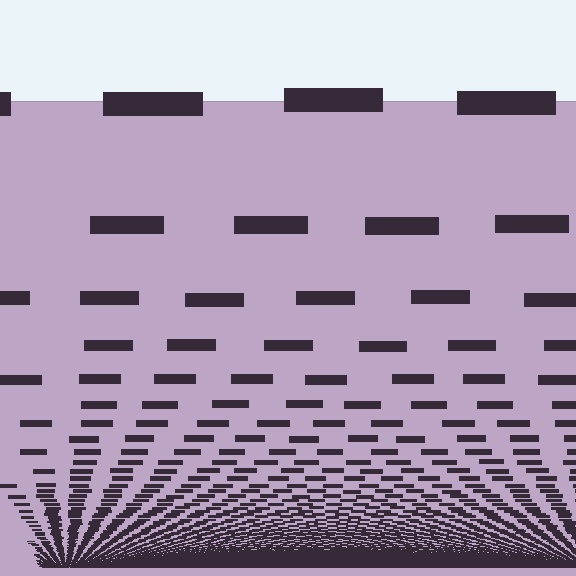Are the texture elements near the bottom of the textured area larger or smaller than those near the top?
Smaller. The gradient is inverted — elements near the bottom are smaller and denser.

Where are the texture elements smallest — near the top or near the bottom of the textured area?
Near the bottom.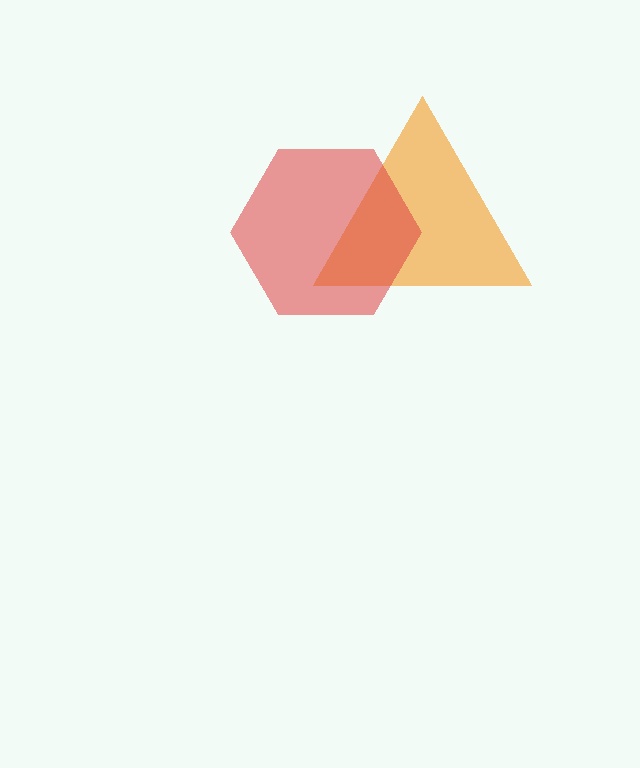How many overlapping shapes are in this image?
There are 2 overlapping shapes in the image.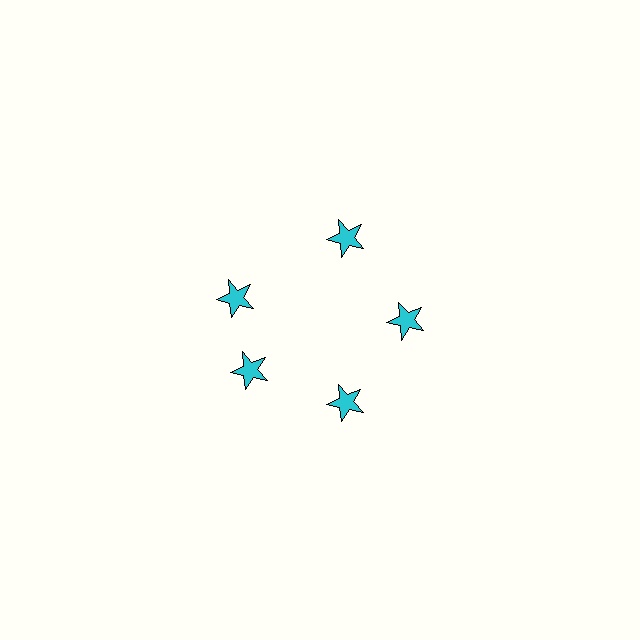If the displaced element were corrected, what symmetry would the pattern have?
It would have 5-fold rotational symmetry — the pattern would map onto itself every 72 degrees.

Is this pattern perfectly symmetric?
No. The 5 cyan stars are arranged in a ring, but one element near the 10 o'clock position is rotated out of alignment along the ring, breaking the 5-fold rotational symmetry.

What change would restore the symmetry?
The symmetry would be restored by rotating it back into even spacing with its neighbors so that all 5 stars sit at equal angles and equal distance from the center.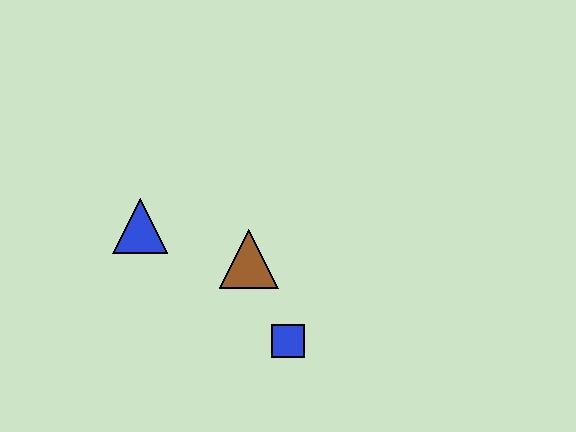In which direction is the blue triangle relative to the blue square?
The blue triangle is to the left of the blue square.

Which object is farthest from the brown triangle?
The blue triangle is farthest from the brown triangle.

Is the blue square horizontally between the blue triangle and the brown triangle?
No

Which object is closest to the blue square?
The brown triangle is closest to the blue square.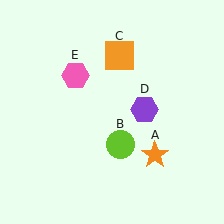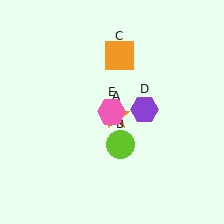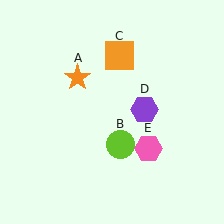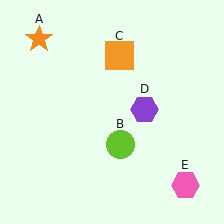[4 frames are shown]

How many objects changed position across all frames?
2 objects changed position: orange star (object A), pink hexagon (object E).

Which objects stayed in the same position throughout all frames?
Lime circle (object B) and orange square (object C) and purple hexagon (object D) remained stationary.